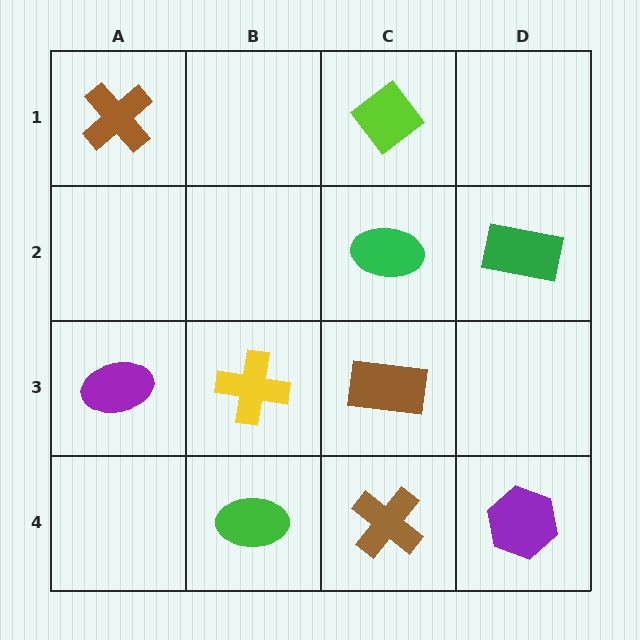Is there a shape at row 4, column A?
No, that cell is empty.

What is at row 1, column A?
A brown cross.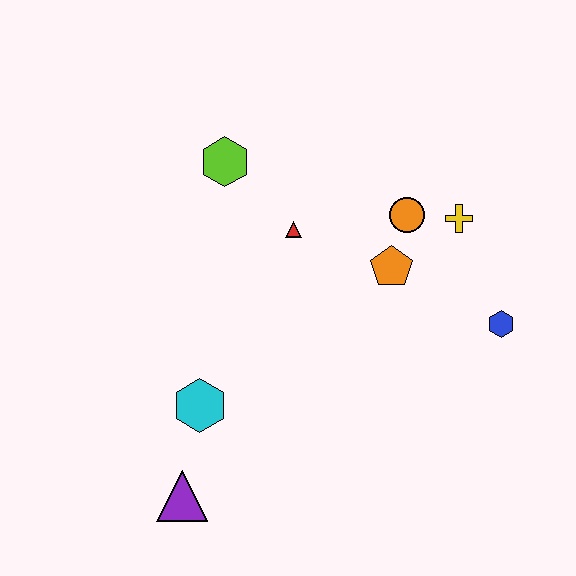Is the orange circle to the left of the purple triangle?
No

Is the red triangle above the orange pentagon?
Yes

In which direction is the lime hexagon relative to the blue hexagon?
The lime hexagon is to the left of the blue hexagon.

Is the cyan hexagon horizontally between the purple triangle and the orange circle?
Yes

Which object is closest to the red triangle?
The lime hexagon is closest to the red triangle.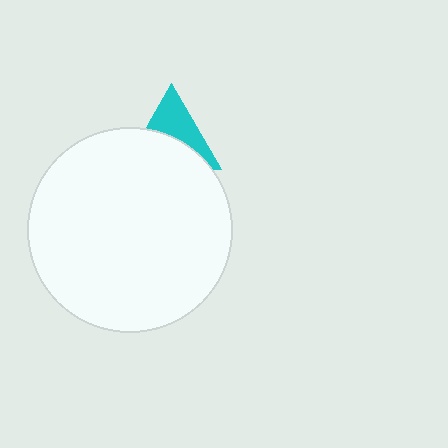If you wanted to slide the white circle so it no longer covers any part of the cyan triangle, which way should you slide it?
Slide it down — that is the most direct way to separate the two shapes.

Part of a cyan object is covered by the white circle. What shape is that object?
It is a triangle.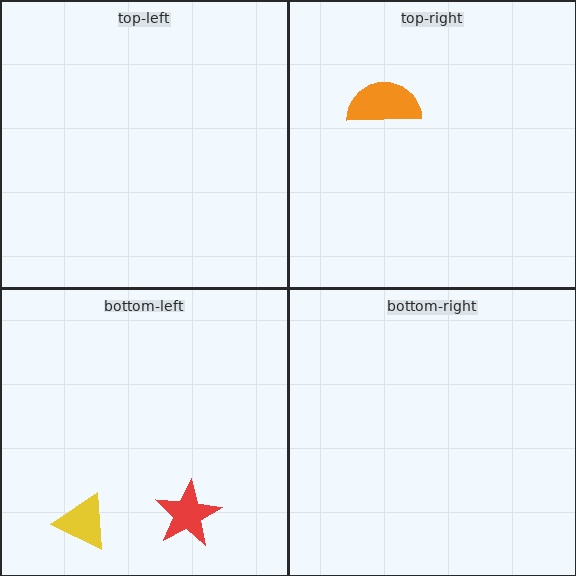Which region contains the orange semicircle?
The top-right region.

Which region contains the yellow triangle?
The bottom-left region.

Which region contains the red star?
The bottom-left region.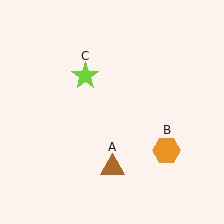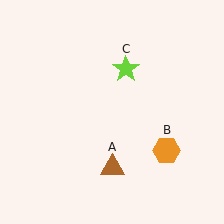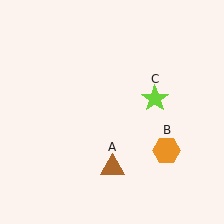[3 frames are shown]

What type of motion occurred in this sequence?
The lime star (object C) rotated clockwise around the center of the scene.